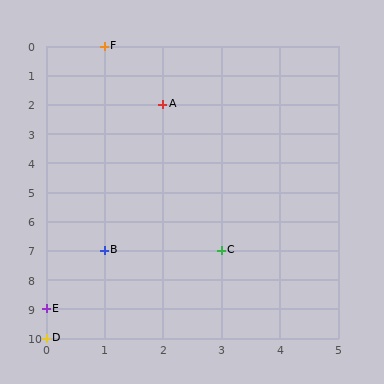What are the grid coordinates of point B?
Point B is at grid coordinates (1, 7).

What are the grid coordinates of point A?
Point A is at grid coordinates (2, 2).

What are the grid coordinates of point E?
Point E is at grid coordinates (0, 9).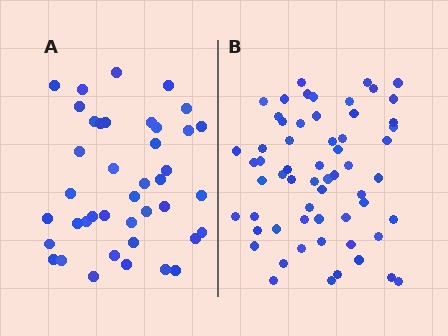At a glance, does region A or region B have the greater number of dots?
Region B (the right region) has more dots.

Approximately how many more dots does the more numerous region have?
Region B has approximately 20 more dots than region A.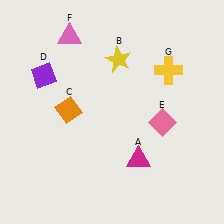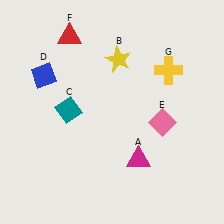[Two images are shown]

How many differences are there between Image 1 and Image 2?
There are 3 differences between the two images.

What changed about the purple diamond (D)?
In Image 1, D is purple. In Image 2, it changed to blue.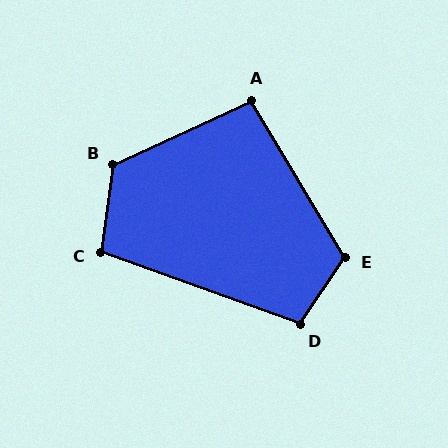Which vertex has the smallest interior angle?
A, at approximately 96 degrees.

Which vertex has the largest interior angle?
B, at approximately 122 degrees.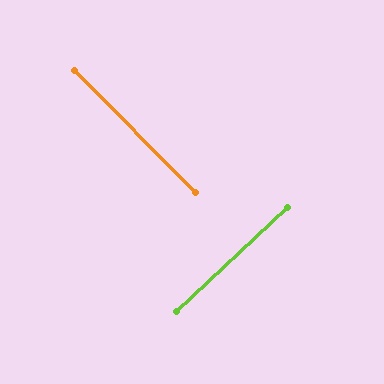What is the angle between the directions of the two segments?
Approximately 88 degrees.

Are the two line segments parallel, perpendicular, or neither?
Perpendicular — they meet at approximately 88°.